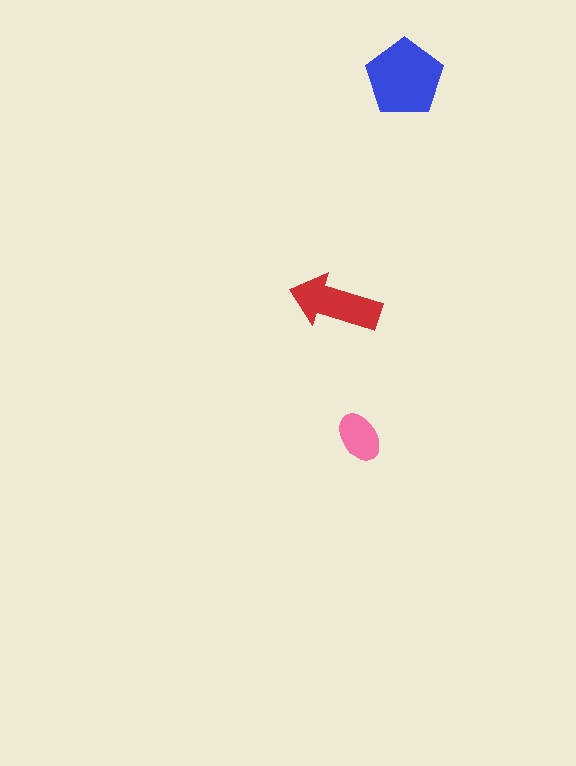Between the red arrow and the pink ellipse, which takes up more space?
The red arrow.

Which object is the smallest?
The pink ellipse.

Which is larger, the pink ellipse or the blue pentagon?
The blue pentagon.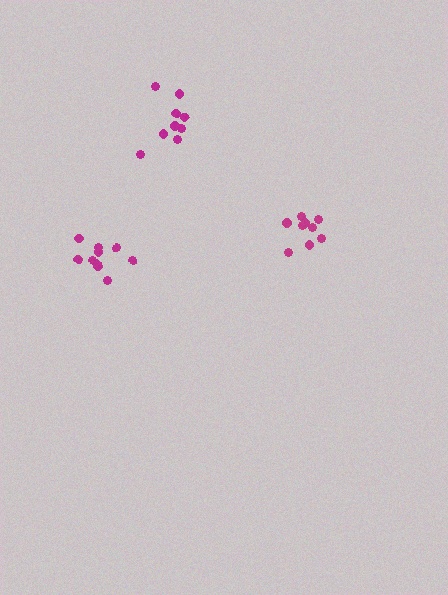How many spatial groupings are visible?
There are 3 spatial groupings.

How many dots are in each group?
Group 1: 9 dots, Group 2: 10 dots, Group 3: 9 dots (28 total).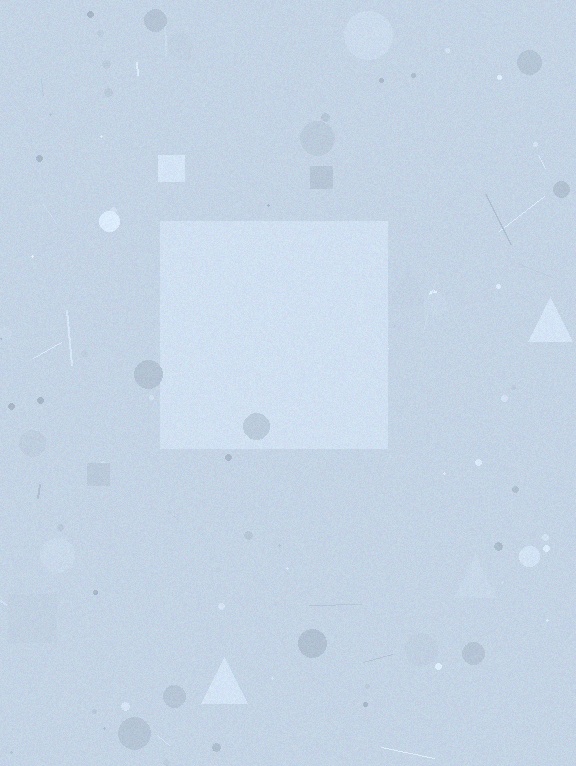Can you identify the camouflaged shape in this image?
The camouflaged shape is a square.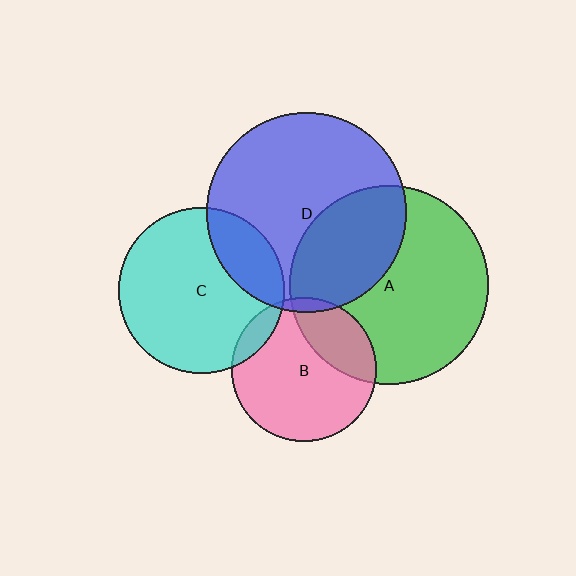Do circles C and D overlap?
Yes.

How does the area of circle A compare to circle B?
Approximately 1.9 times.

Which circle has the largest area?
Circle D (blue).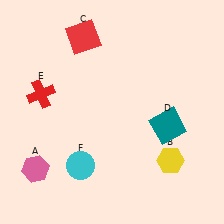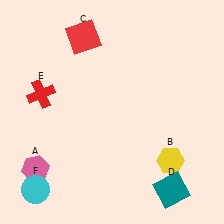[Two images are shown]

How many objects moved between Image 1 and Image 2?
2 objects moved between the two images.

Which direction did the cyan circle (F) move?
The cyan circle (F) moved left.